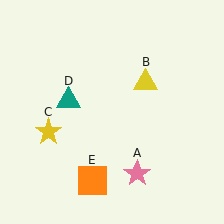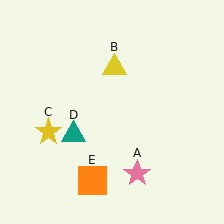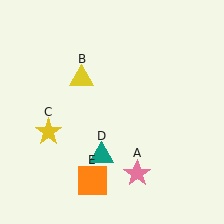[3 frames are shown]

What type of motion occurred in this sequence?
The yellow triangle (object B), teal triangle (object D) rotated counterclockwise around the center of the scene.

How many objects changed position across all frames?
2 objects changed position: yellow triangle (object B), teal triangle (object D).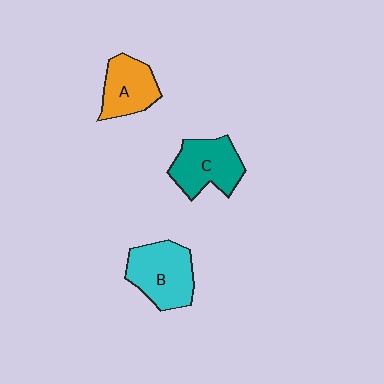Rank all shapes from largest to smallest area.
From largest to smallest: B (cyan), C (teal), A (orange).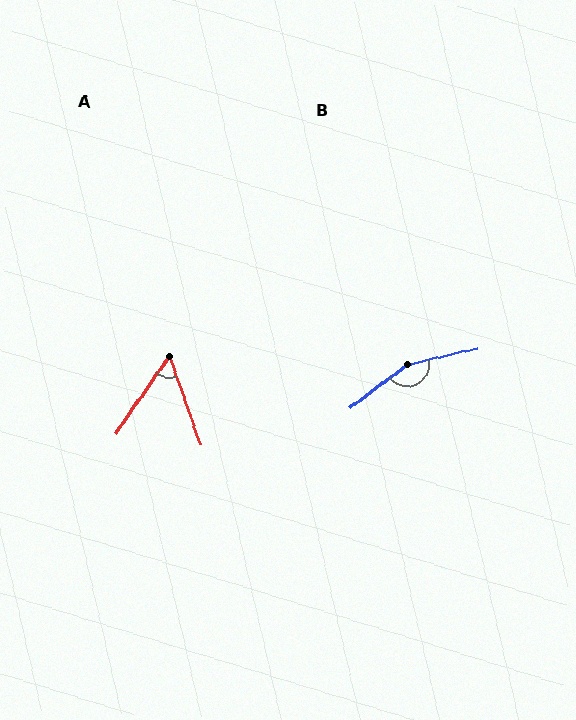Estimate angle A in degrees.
Approximately 54 degrees.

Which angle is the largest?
B, at approximately 155 degrees.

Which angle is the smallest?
A, at approximately 54 degrees.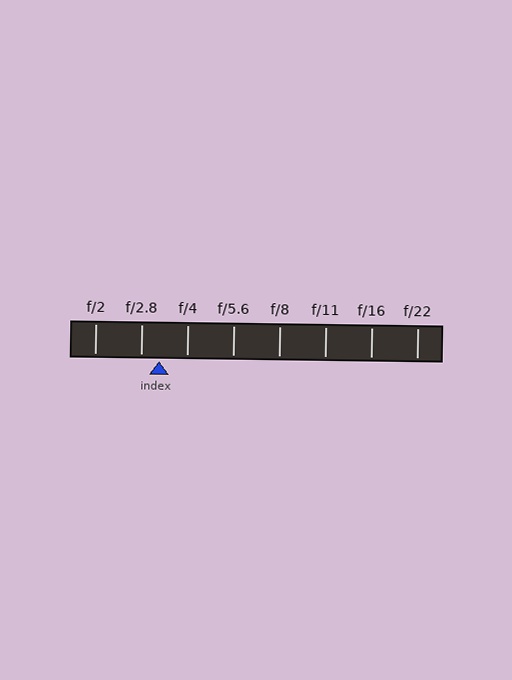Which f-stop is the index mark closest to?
The index mark is closest to f/2.8.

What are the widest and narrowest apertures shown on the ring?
The widest aperture shown is f/2 and the narrowest is f/22.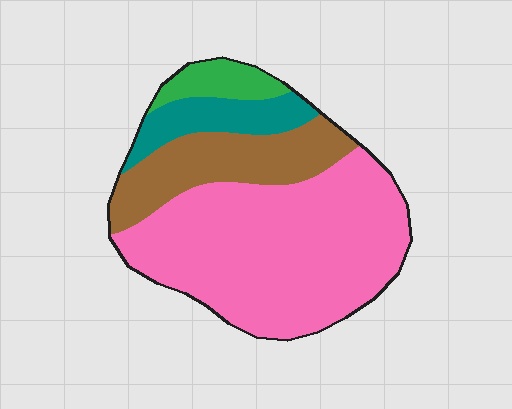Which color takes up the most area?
Pink, at roughly 60%.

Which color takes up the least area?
Green, at roughly 5%.